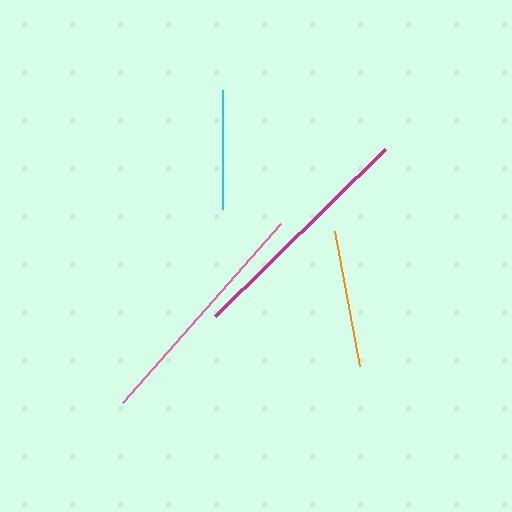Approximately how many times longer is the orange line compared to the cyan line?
The orange line is approximately 1.2 times the length of the cyan line.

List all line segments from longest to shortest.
From longest to shortest: pink, magenta, orange, cyan.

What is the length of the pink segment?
The pink segment is approximately 239 pixels long.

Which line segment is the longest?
The pink line is the longest at approximately 239 pixels.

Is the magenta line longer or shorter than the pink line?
The pink line is longer than the magenta line.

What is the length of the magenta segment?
The magenta segment is approximately 238 pixels long.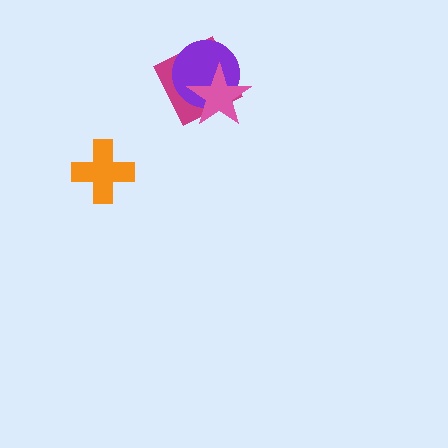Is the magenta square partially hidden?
Yes, it is partially covered by another shape.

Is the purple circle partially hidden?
Yes, it is partially covered by another shape.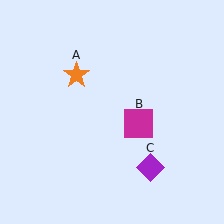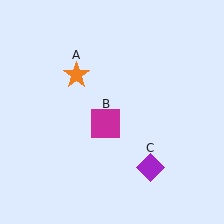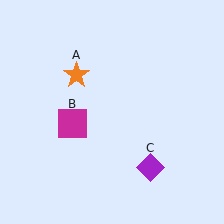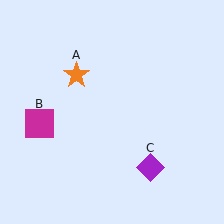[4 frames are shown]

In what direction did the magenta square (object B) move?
The magenta square (object B) moved left.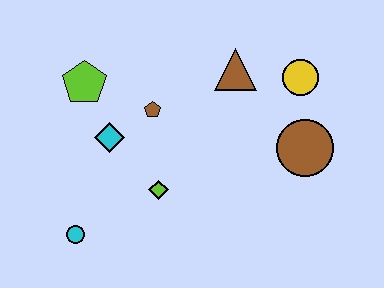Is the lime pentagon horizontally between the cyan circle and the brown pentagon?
Yes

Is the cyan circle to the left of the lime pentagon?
Yes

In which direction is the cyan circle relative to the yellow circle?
The cyan circle is to the left of the yellow circle.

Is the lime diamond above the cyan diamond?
No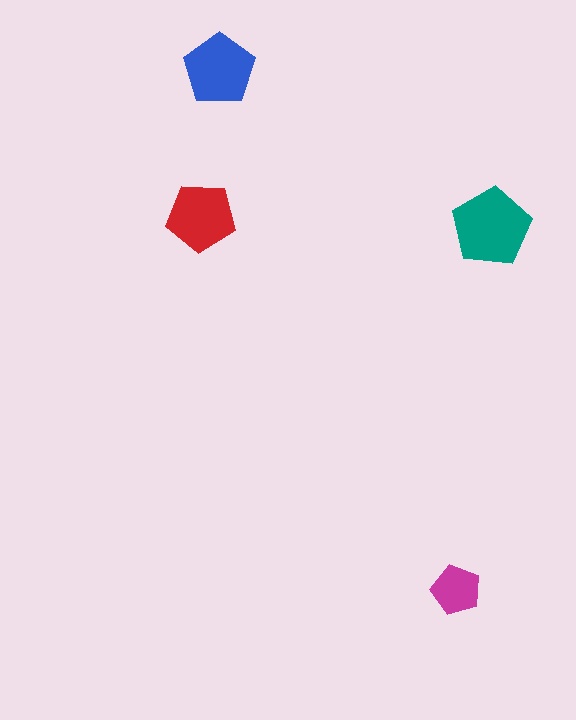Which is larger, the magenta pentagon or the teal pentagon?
The teal one.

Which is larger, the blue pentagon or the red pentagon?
The blue one.